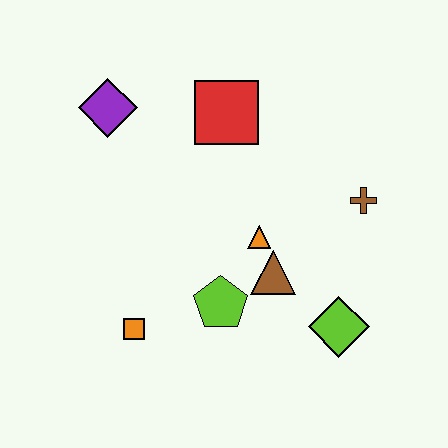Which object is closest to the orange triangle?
The brown triangle is closest to the orange triangle.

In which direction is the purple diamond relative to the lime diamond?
The purple diamond is to the left of the lime diamond.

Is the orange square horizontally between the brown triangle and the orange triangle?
No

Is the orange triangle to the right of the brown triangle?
No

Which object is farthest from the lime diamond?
The purple diamond is farthest from the lime diamond.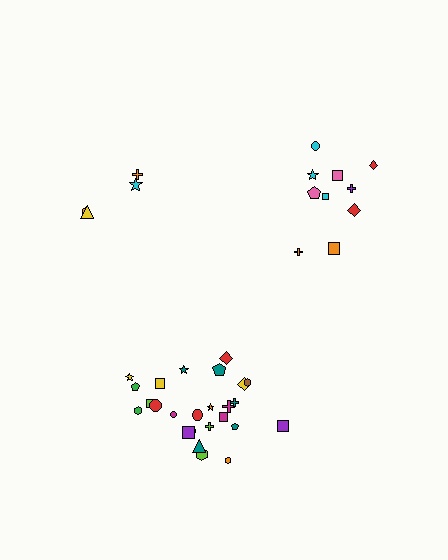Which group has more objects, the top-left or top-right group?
The top-right group.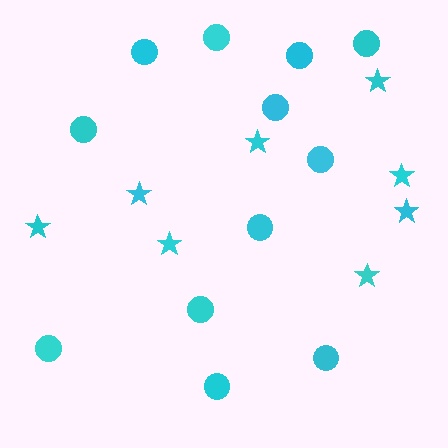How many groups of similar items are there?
There are 2 groups: one group of circles (12) and one group of stars (8).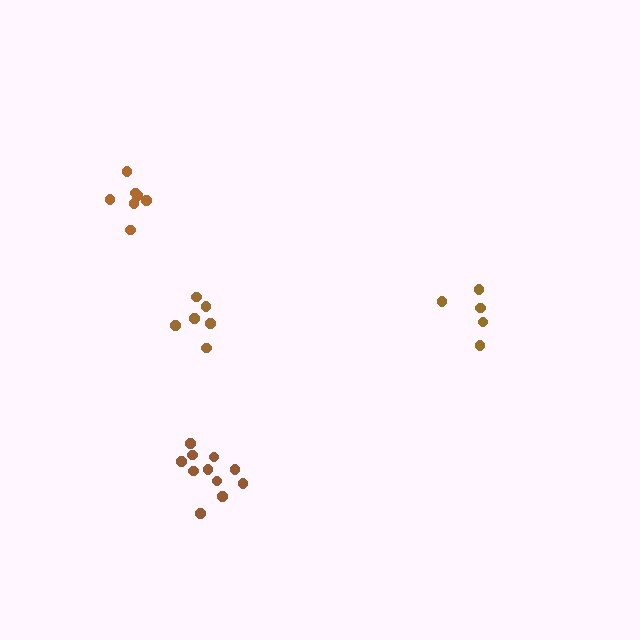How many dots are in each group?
Group 1: 5 dots, Group 2: 7 dots, Group 3: 11 dots, Group 4: 6 dots (29 total).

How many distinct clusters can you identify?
There are 4 distinct clusters.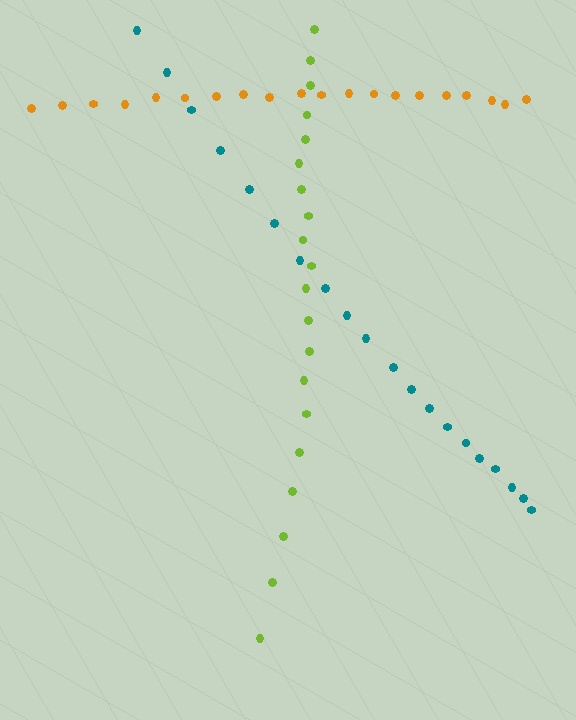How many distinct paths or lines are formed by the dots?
There are 3 distinct paths.